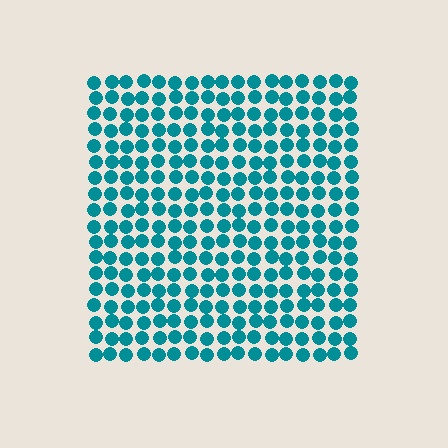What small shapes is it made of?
It is made of small circles.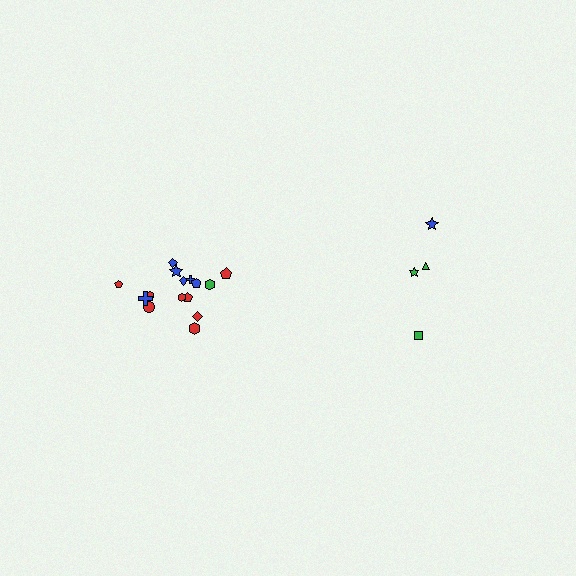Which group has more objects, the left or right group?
The left group.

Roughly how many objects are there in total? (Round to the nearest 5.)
Roughly 20 objects in total.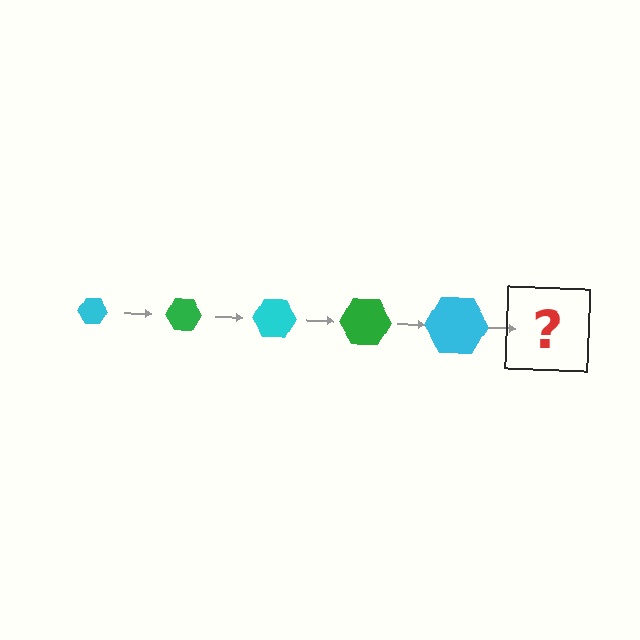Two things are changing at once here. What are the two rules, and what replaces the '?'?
The two rules are that the hexagon grows larger each step and the color cycles through cyan and green. The '?' should be a green hexagon, larger than the previous one.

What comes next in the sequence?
The next element should be a green hexagon, larger than the previous one.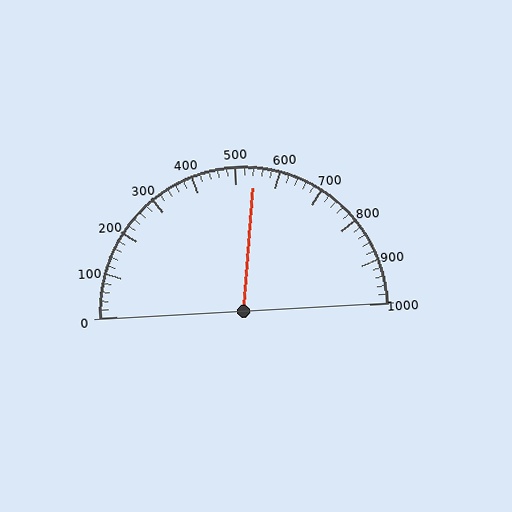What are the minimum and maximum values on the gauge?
The gauge ranges from 0 to 1000.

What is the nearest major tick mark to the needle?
The nearest major tick mark is 500.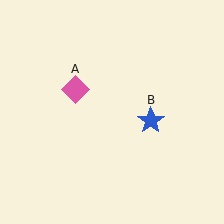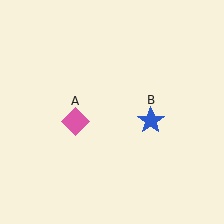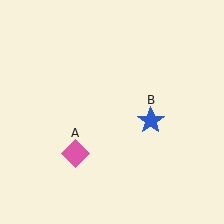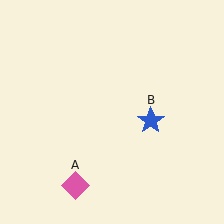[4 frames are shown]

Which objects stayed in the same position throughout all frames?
Blue star (object B) remained stationary.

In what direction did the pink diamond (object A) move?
The pink diamond (object A) moved down.